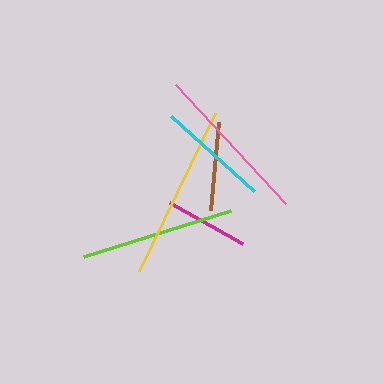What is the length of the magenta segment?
The magenta segment is approximately 84 pixels long.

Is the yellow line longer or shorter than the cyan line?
The yellow line is longer than the cyan line.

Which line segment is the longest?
The yellow line is the longest at approximately 176 pixels.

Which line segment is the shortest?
The magenta line is the shortest at approximately 84 pixels.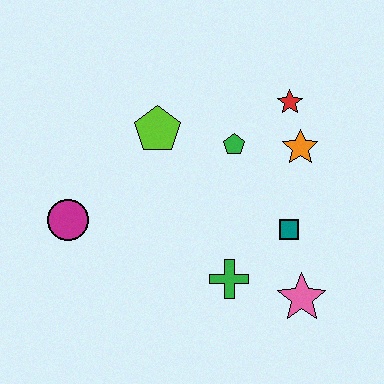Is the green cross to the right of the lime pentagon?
Yes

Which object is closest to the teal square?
The pink star is closest to the teal square.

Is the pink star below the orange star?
Yes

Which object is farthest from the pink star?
The magenta circle is farthest from the pink star.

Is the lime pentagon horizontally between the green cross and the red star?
No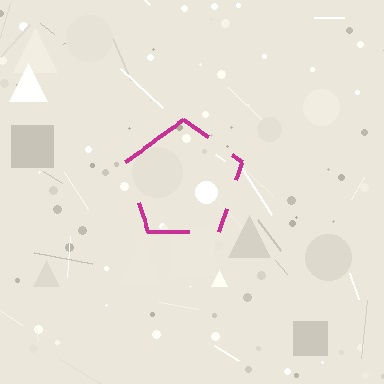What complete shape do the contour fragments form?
The contour fragments form a pentagon.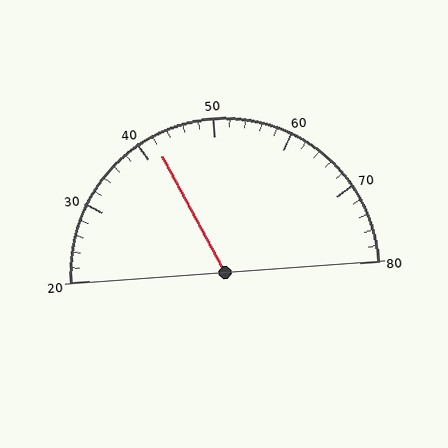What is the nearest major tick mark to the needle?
The nearest major tick mark is 40.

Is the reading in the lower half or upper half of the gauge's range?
The reading is in the lower half of the range (20 to 80).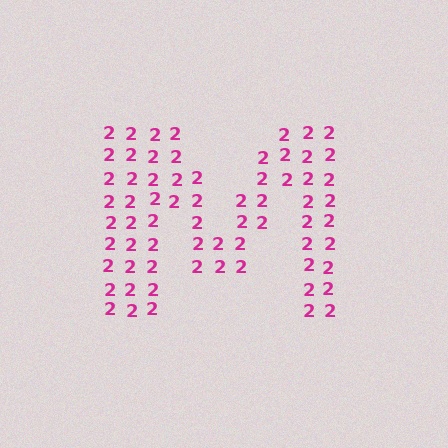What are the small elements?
The small elements are digit 2's.